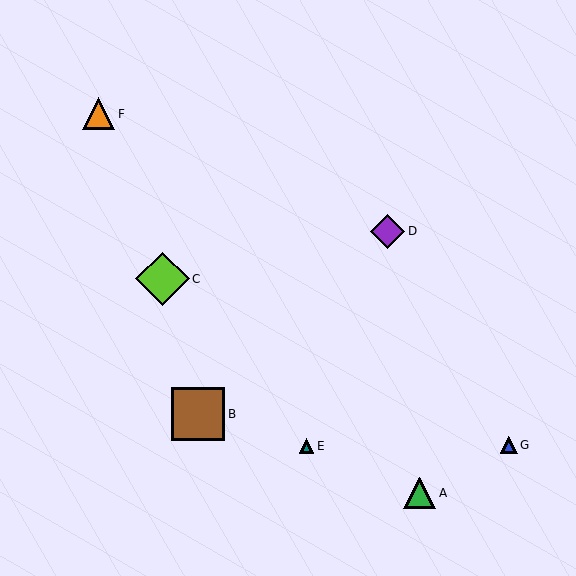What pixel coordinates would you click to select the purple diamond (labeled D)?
Click at (388, 231) to select the purple diamond D.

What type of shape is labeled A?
Shape A is a green triangle.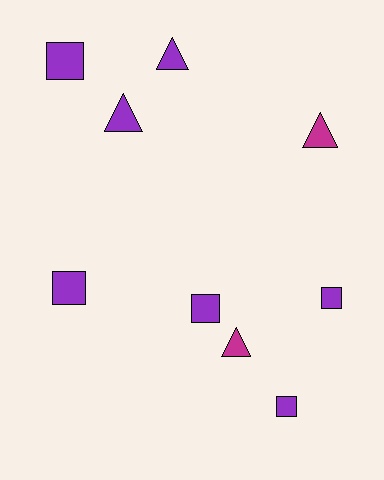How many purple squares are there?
There are 5 purple squares.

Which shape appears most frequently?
Square, with 5 objects.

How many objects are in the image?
There are 9 objects.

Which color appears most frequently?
Purple, with 7 objects.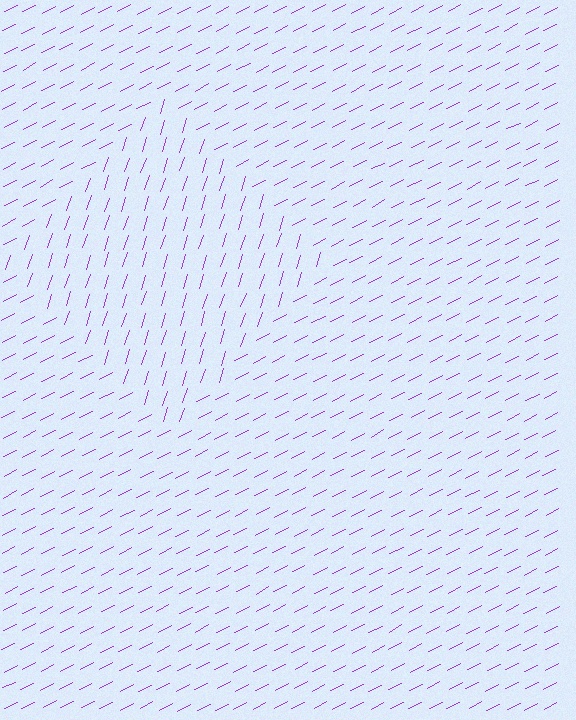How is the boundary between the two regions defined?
The boundary is defined purely by a change in line orientation (approximately 45 degrees difference). All lines are the same color and thickness.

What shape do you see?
I see a diamond.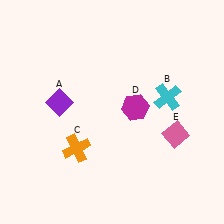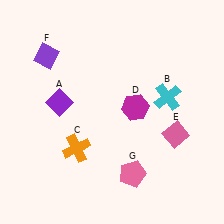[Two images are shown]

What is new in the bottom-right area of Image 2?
A pink pentagon (G) was added in the bottom-right area of Image 2.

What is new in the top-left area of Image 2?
A purple diamond (F) was added in the top-left area of Image 2.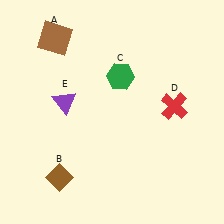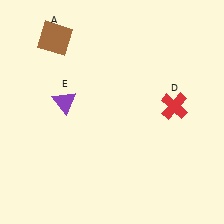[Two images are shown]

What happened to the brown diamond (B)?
The brown diamond (B) was removed in Image 2. It was in the bottom-left area of Image 1.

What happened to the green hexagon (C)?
The green hexagon (C) was removed in Image 2. It was in the top-right area of Image 1.